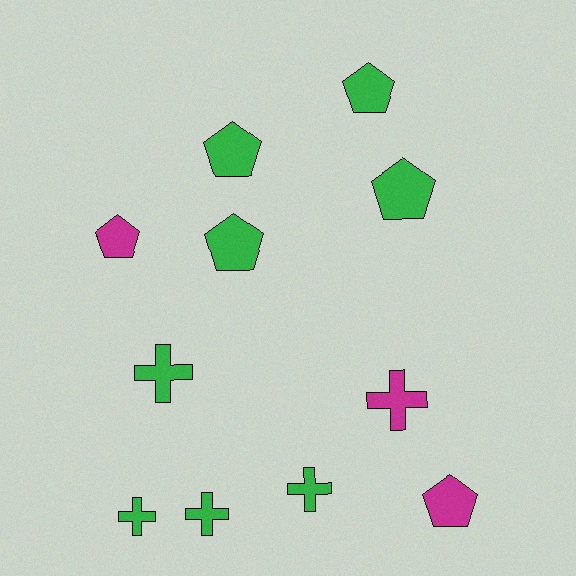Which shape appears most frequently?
Pentagon, with 6 objects.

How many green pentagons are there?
There are 4 green pentagons.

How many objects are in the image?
There are 11 objects.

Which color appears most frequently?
Green, with 8 objects.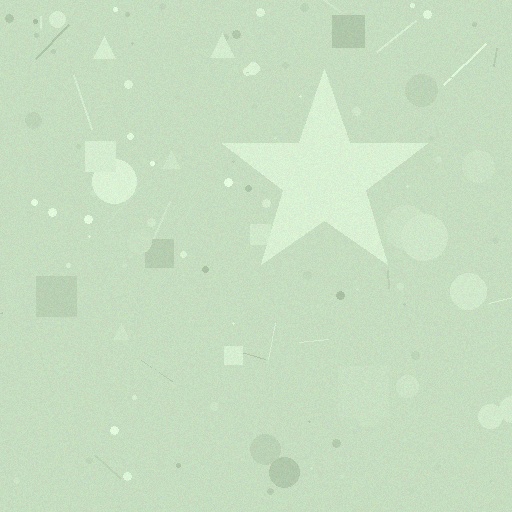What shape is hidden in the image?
A star is hidden in the image.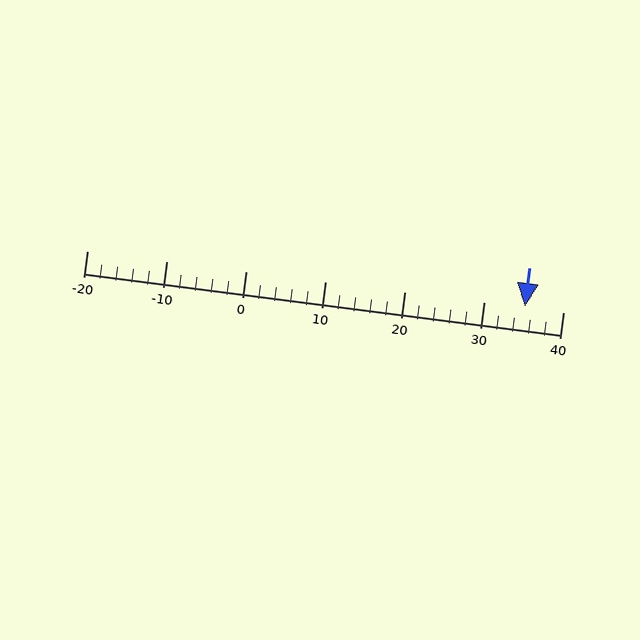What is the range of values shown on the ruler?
The ruler shows values from -20 to 40.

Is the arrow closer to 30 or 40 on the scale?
The arrow is closer to 40.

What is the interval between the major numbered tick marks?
The major tick marks are spaced 10 units apart.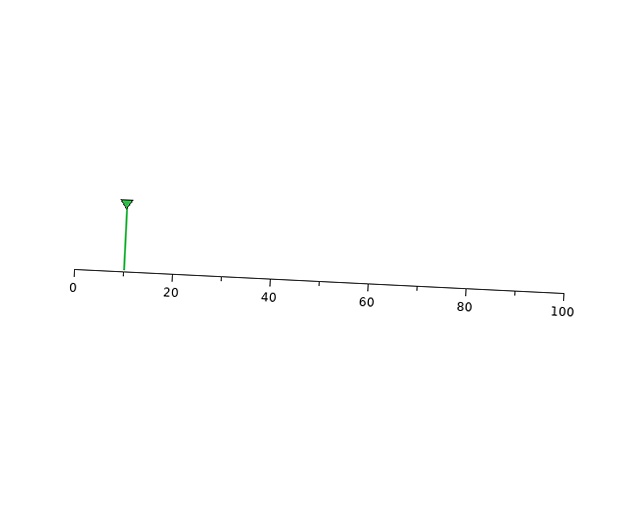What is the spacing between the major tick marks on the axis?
The major ticks are spaced 20 apart.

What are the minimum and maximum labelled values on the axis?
The axis runs from 0 to 100.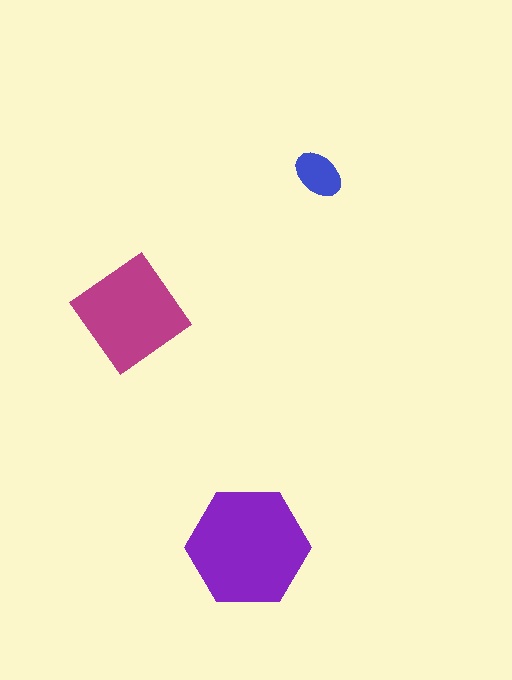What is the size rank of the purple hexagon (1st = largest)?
1st.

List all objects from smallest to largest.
The blue ellipse, the magenta diamond, the purple hexagon.